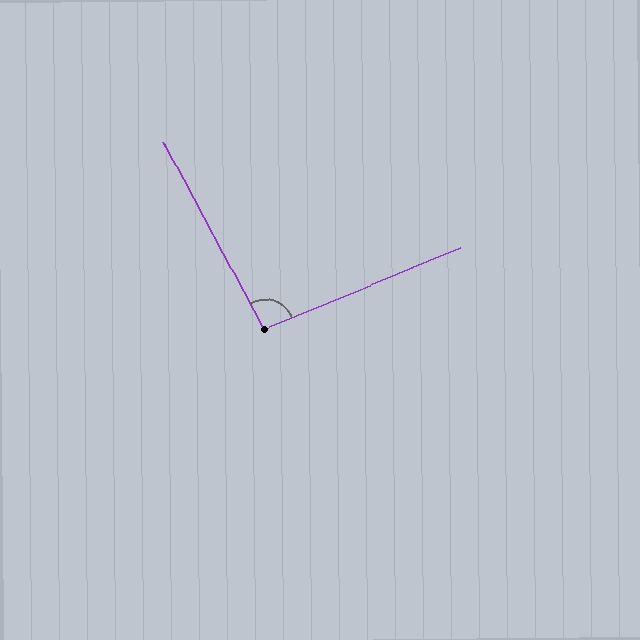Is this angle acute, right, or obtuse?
It is obtuse.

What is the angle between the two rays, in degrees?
Approximately 96 degrees.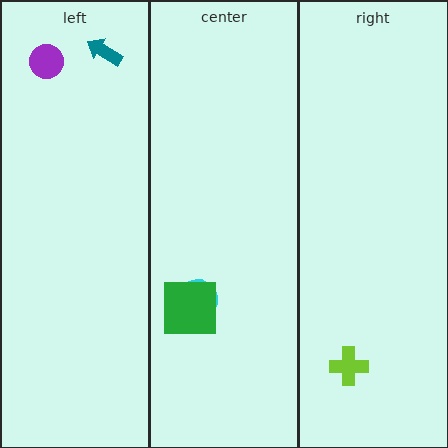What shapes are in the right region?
The lime cross.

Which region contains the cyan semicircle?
The center region.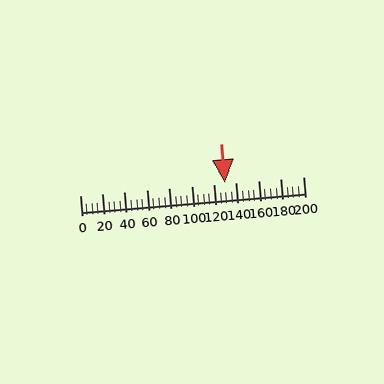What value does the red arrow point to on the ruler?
The red arrow points to approximately 130.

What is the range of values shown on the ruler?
The ruler shows values from 0 to 200.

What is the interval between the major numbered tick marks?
The major tick marks are spaced 20 units apart.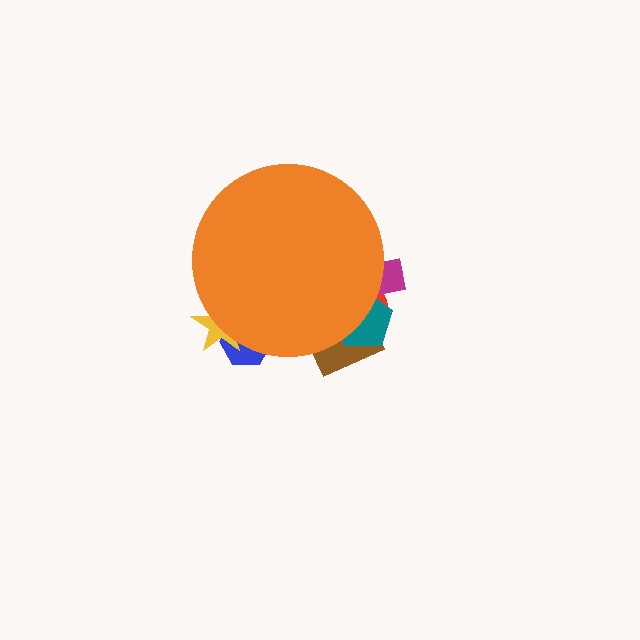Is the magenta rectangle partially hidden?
Yes, the magenta rectangle is partially hidden behind the orange circle.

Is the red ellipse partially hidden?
Yes, the red ellipse is partially hidden behind the orange circle.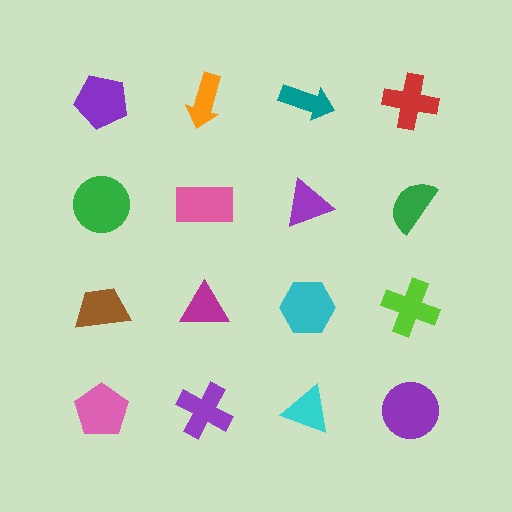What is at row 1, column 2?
An orange arrow.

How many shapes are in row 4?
4 shapes.